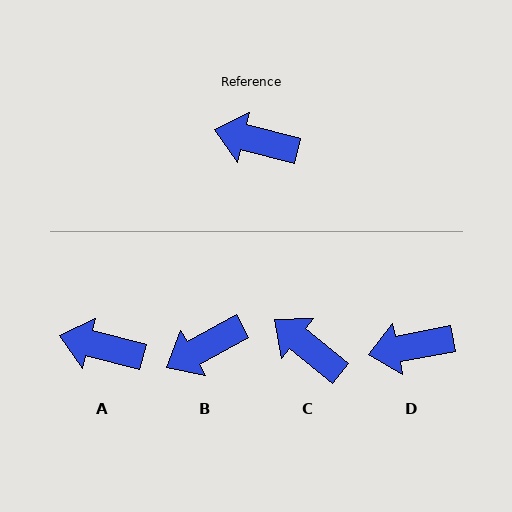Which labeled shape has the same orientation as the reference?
A.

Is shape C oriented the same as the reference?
No, it is off by about 25 degrees.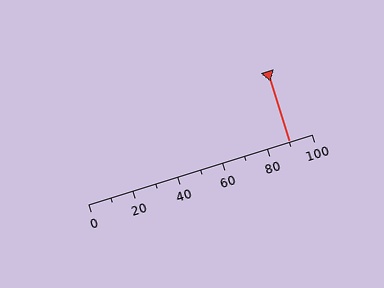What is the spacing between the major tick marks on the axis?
The major ticks are spaced 20 apart.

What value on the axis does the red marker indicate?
The marker indicates approximately 90.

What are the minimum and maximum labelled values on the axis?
The axis runs from 0 to 100.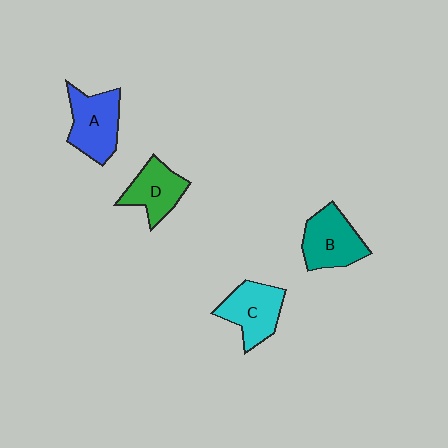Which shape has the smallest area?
Shape D (green).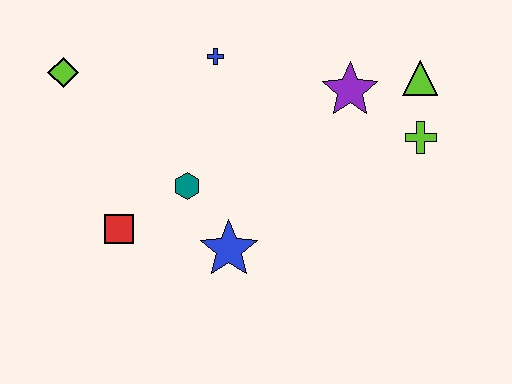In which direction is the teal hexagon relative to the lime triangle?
The teal hexagon is to the left of the lime triangle.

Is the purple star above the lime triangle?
No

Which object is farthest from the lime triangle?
The lime diamond is farthest from the lime triangle.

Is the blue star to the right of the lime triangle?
No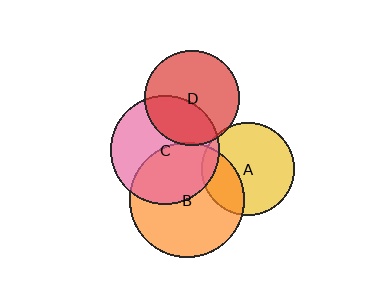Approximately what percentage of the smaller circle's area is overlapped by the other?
Approximately 35%.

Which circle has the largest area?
Circle B (orange).